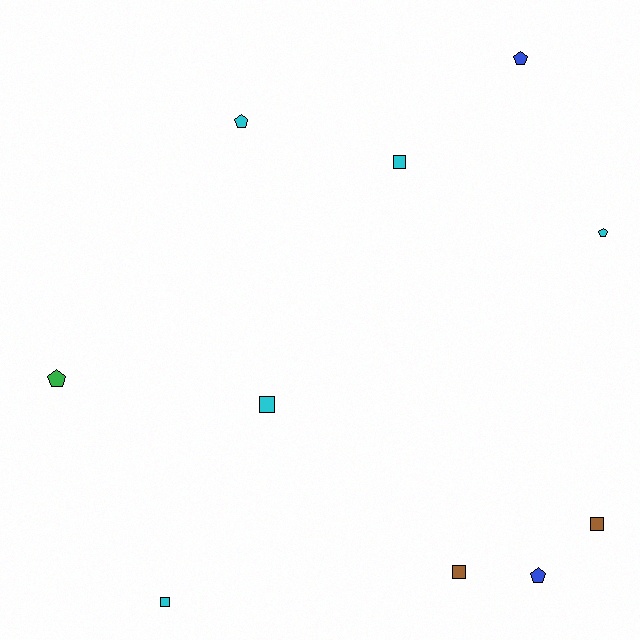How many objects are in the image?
There are 10 objects.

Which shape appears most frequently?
Pentagon, with 5 objects.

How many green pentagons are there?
There is 1 green pentagon.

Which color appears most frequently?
Cyan, with 5 objects.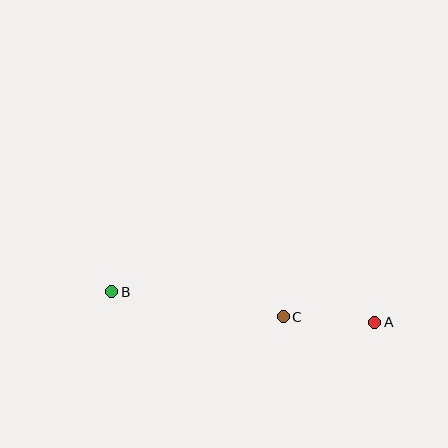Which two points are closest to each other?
Points A and C are closest to each other.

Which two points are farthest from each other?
Points A and B are farthest from each other.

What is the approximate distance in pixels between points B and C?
The distance between B and C is approximately 173 pixels.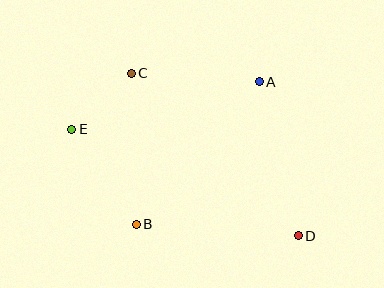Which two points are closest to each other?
Points C and E are closest to each other.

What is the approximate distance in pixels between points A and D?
The distance between A and D is approximately 159 pixels.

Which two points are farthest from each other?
Points D and E are farthest from each other.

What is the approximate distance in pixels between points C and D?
The distance between C and D is approximately 233 pixels.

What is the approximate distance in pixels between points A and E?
The distance between A and E is approximately 193 pixels.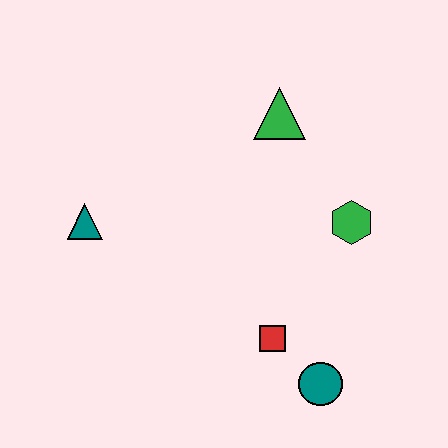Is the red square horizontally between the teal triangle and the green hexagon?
Yes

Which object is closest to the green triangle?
The green hexagon is closest to the green triangle.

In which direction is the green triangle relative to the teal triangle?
The green triangle is to the right of the teal triangle.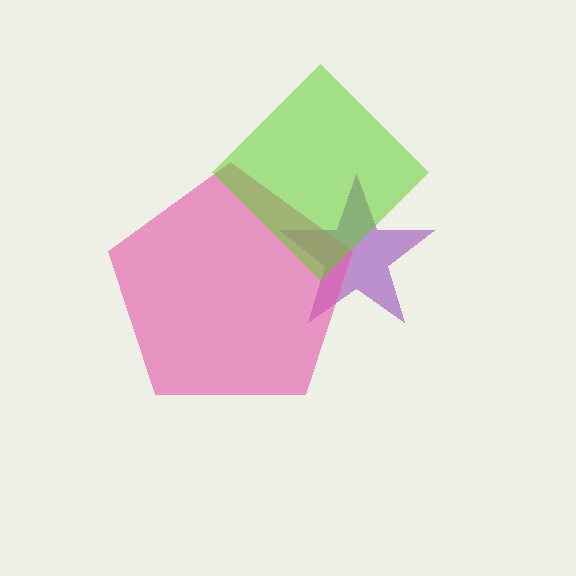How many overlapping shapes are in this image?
There are 3 overlapping shapes in the image.